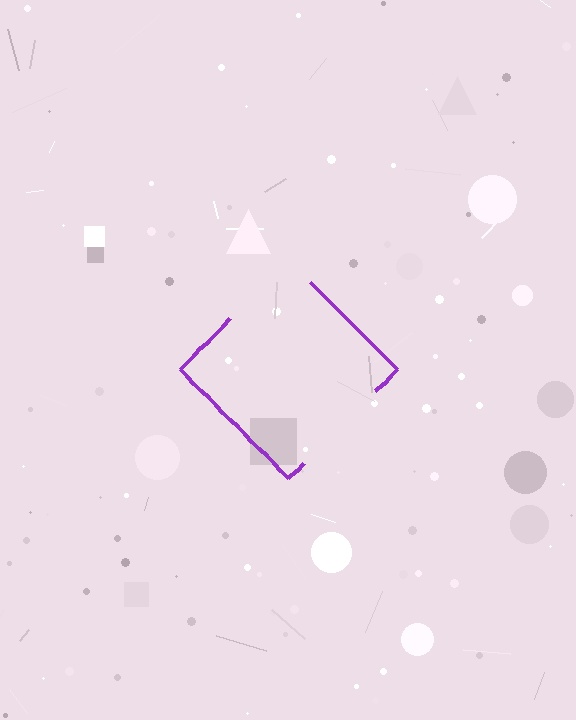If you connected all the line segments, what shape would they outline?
They would outline a diamond.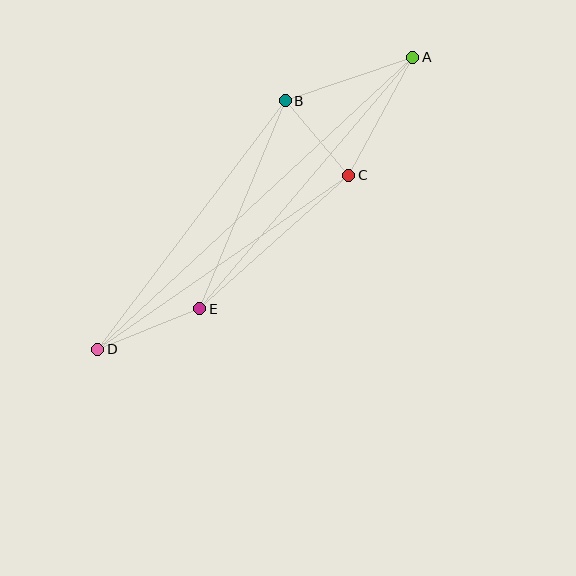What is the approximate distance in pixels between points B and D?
The distance between B and D is approximately 311 pixels.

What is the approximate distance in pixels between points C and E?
The distance between C and E is approximately 200 pixels.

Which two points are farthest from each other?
Points A and D are farthest from each other.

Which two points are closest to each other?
Points B and C are closest to each other.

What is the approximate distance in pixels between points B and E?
The distance between B and E is approximately 225 pixels.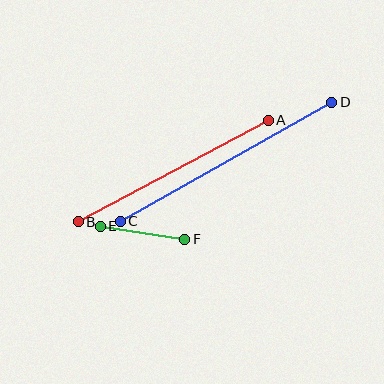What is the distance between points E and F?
The distance is approximately 85 pixels.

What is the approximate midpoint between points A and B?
The midpoint is at approximately (173, 171) pixels.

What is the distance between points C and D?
The distance is approximately 243 pixels.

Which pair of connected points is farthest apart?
Points C and D are farthest apart.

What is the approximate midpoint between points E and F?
The midpoint is at approximately (142, 233) pixels.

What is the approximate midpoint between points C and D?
The midpoint is at approximately (226, 162) pixels.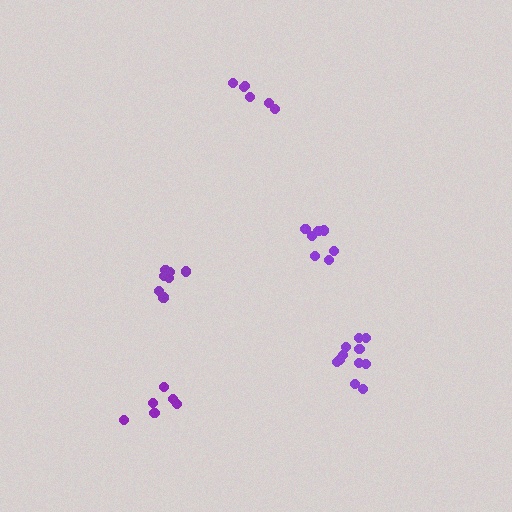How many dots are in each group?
Group 1: 7 dots, Group 2: 7 dots, Group 3: 11 dots, Group 4: 6 dots, Group 5: 6 dots (37 total).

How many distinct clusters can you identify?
There are 5 distinct clusters.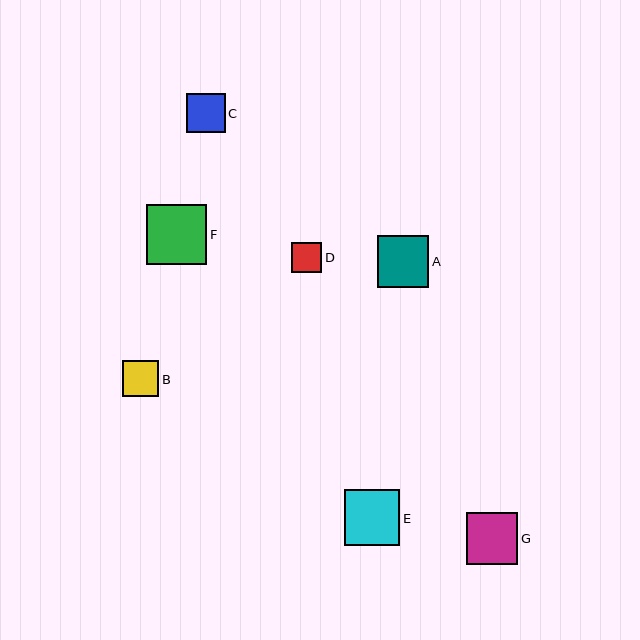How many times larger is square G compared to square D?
Square G is approximately 1.7 times the size of square D.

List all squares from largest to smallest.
From largest to smallest: F, E, A, G, C, B, D.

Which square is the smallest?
Square D is the smallest with a size of approximately 31 pixels.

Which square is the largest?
Square F is the largest with a size of approximately 60 pixels.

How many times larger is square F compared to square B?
Square F is approximately 1.7 times the size of square B.